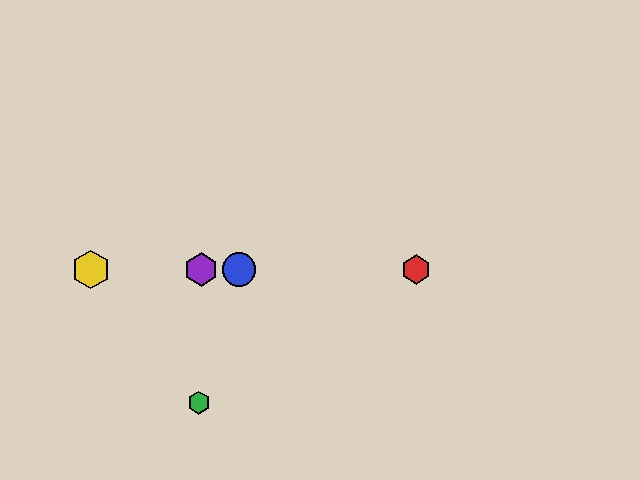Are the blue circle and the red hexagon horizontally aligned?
Yes, both are at y≈270.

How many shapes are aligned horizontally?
4 shapes (the red hexagon, the blue circle, the yellow hexagon, the purple hexagon) are aligned horizontally.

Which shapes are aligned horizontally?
The red hexagon, the blue circle, the yellow hexagon, the purple hexagon are aligned horizontally.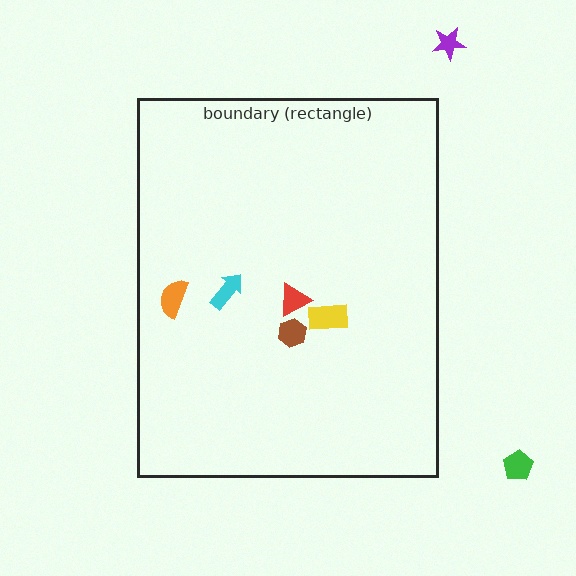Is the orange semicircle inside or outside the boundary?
Inside.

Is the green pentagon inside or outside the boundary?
Outside.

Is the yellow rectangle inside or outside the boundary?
Inside.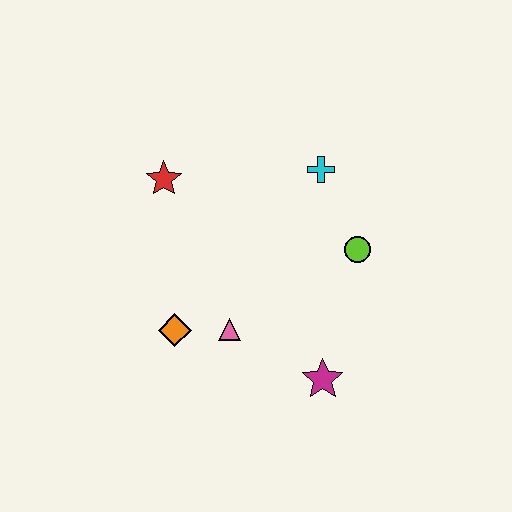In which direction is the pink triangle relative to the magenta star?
The pink triangle is to the left of the magenta star.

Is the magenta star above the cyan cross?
No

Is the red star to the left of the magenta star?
Yes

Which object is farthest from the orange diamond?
The cyan cross is farthest from the orange diamond.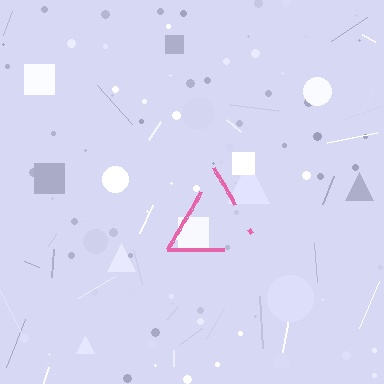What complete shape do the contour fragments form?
The contour fragments form a triangle.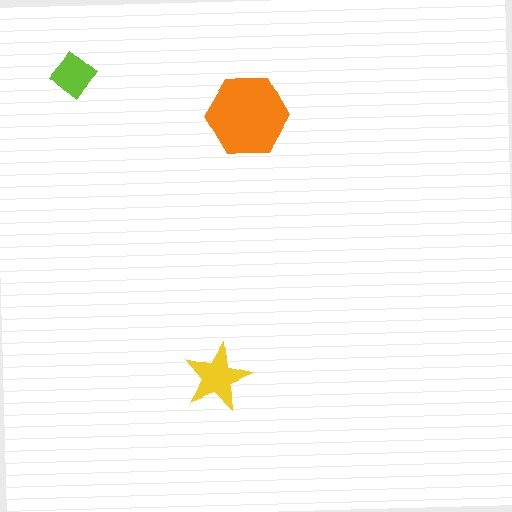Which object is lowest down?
The yellow star is bottommost.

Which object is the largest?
The orange hexagon.